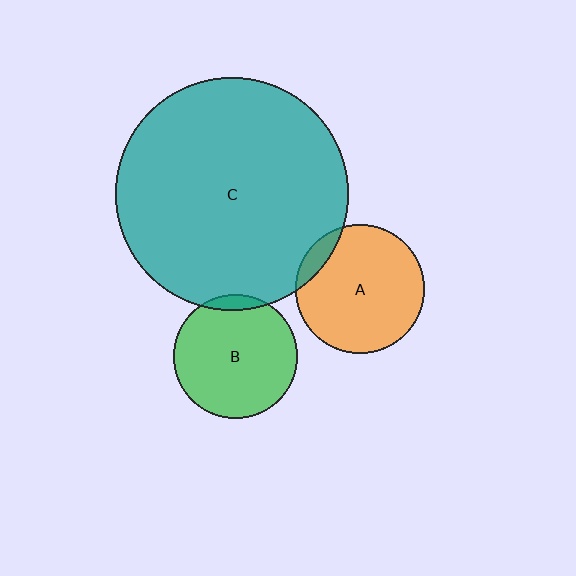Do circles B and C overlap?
Yes.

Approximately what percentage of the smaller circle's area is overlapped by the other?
Approximately 5%.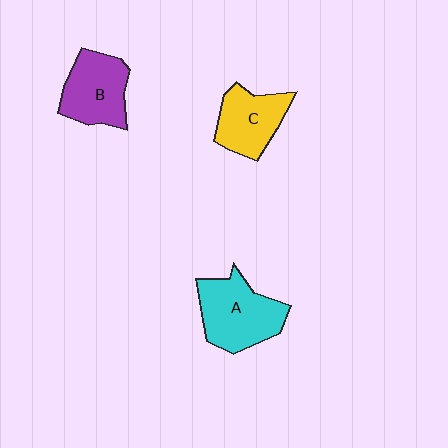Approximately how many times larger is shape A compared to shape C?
Approximately 1.3 times.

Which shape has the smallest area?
Shape C (yellow).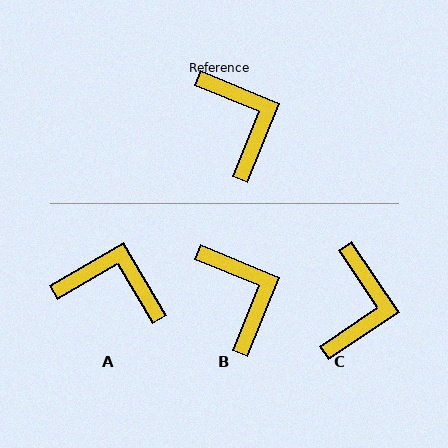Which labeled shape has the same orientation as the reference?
B.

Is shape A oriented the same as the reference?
No, it is off by about 53 degrees.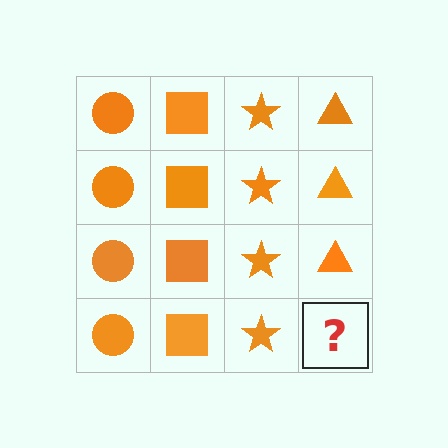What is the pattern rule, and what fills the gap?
The rule is that each column has a consistent shape. The gap should be filled with an orange triangle.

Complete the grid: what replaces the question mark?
The question mark should be replaced with an orange triangle.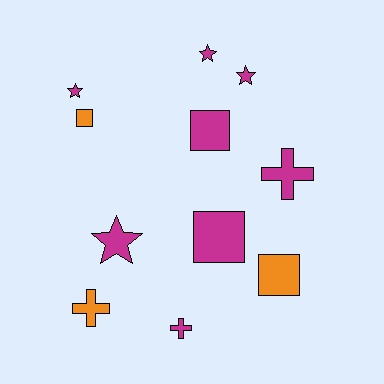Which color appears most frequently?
Magenta, with 8 objects.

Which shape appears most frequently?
Square, with 4 objects.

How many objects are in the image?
There are 11 objects.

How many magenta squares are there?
There are 2 magenta squares.